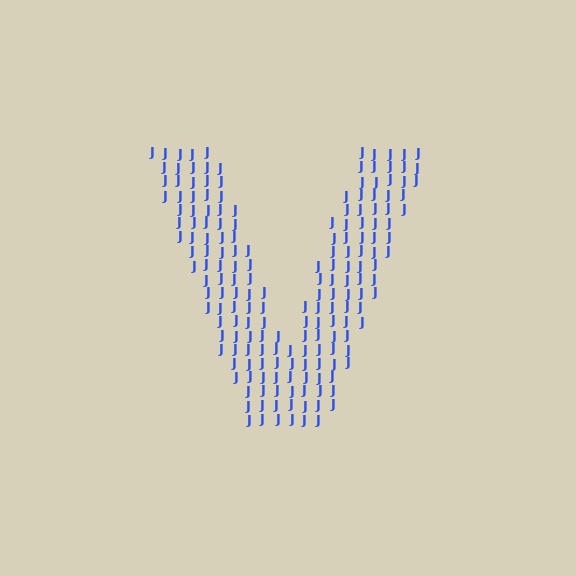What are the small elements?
The small elements are letter J's.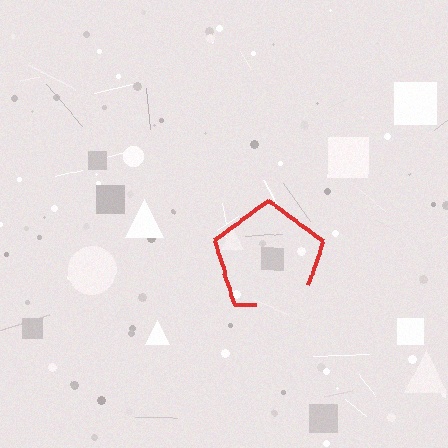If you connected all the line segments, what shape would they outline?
They would outline a pentagon.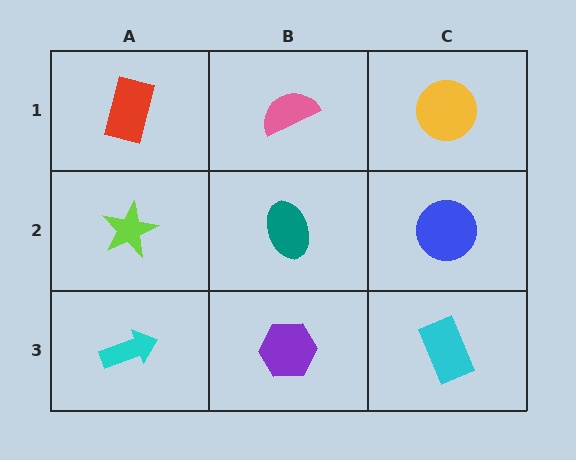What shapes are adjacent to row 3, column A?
A lime star (row 2, column A), a purple hexagon (row 3, column B).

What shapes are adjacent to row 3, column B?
A teal ellipse (row 2, column B), a cyan arrow (row 3, column A), a cyan rectangle (row 3, column C).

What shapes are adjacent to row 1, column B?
A teal ellipse (row 2, column B), a red rectangle (row 1, column A), a yellow circle (row 1, column C).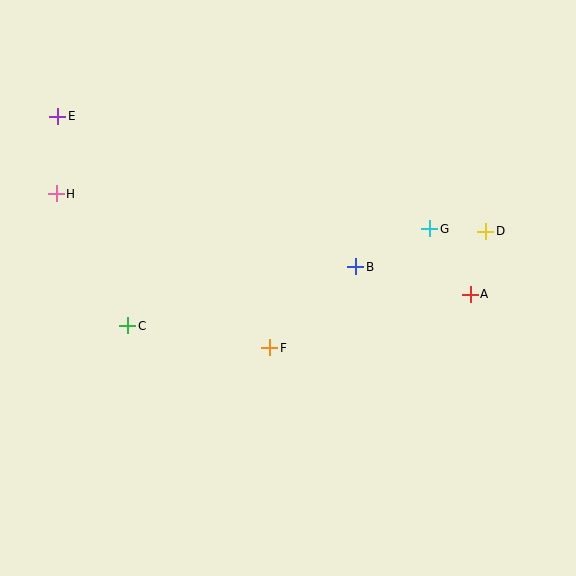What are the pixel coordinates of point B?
Point B is at (356, 267).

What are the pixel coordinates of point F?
Point F is at (270, 348).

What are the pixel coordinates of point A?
Point A is at (470, 294).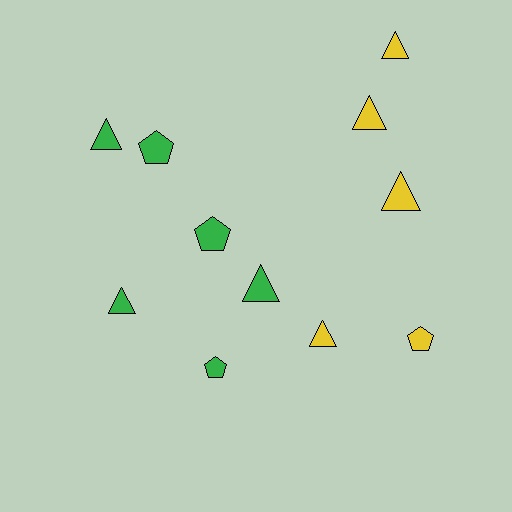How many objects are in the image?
There are 11 objects.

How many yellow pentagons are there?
There is 1 yellow pentagon.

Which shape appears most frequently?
Triangle, with 7 objects.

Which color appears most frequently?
Green, with 6 objects.